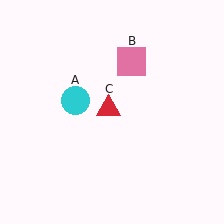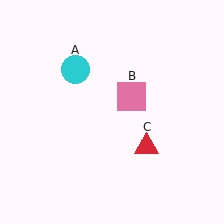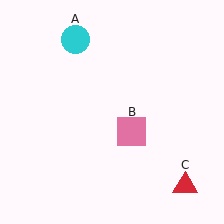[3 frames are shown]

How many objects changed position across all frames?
3 objects changed position: cyan circle (object A), pink square (object B), red triangle (object C).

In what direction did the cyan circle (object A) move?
The cyan circle (object A) moved up.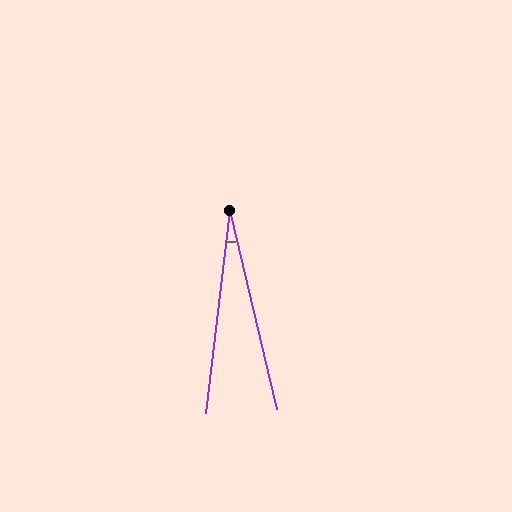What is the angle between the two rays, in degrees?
Approximately 20 degrees.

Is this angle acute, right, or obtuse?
It is acute.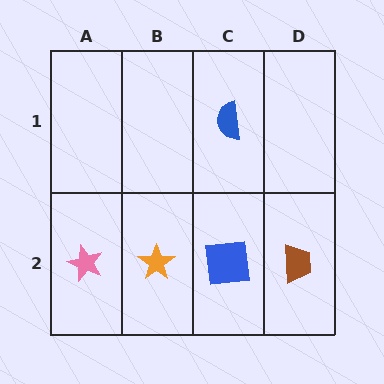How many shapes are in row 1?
1 shape.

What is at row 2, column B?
An orange star.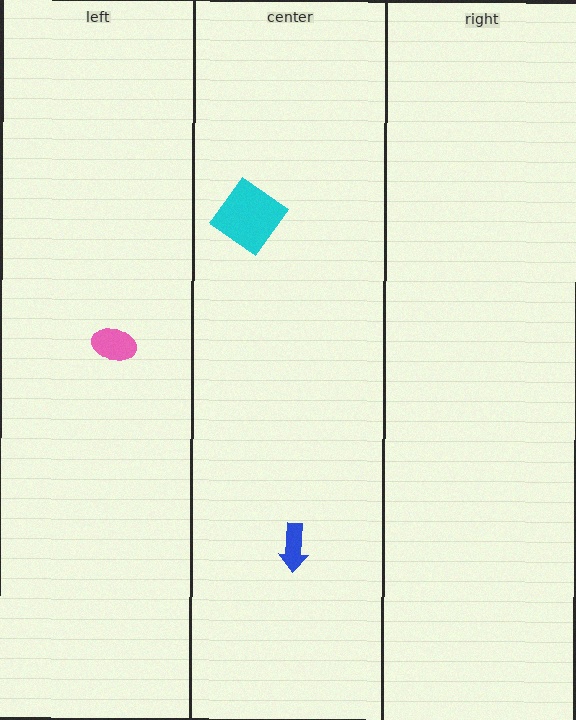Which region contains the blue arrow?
The center region.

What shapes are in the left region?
The pink ellipse.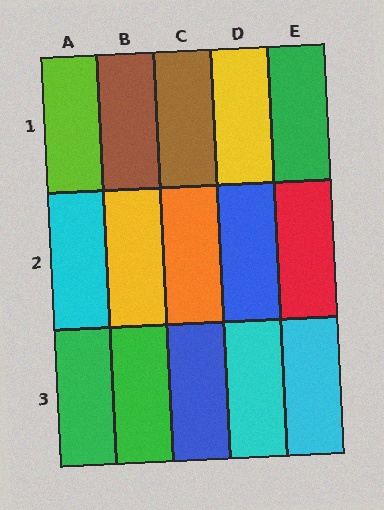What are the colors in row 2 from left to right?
Cyan, yellow, orange, blue, red.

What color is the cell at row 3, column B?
Green.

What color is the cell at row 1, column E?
Green.